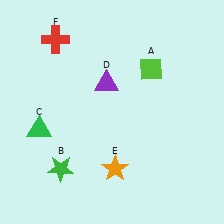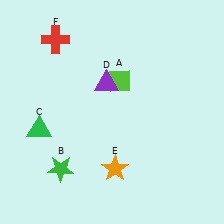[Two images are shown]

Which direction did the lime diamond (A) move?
The lime diamond (A) moved left.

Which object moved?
The lime diamond (A) moved left.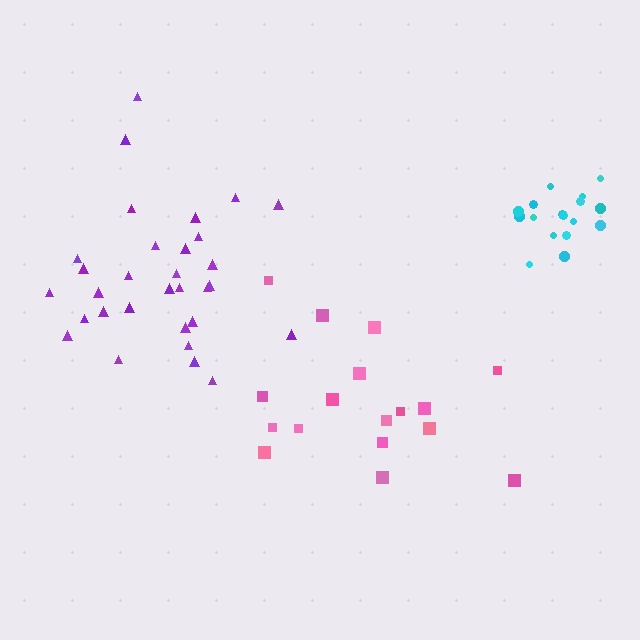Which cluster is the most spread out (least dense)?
Pink.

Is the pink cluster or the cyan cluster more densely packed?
Cyan.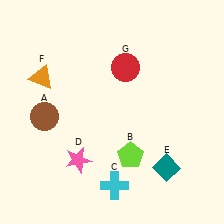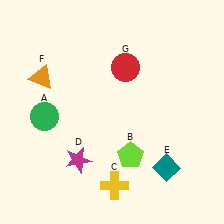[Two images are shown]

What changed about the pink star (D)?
In Image 1, D is pink. In Image 2, it changed to magenta.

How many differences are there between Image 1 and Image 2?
There are 3 differences between the two images.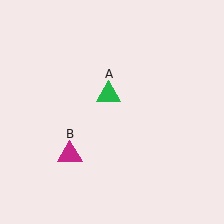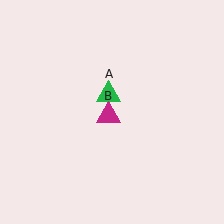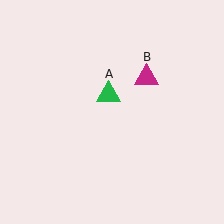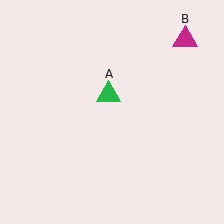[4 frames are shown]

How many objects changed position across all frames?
1 object changed position: magenta triangle (object B).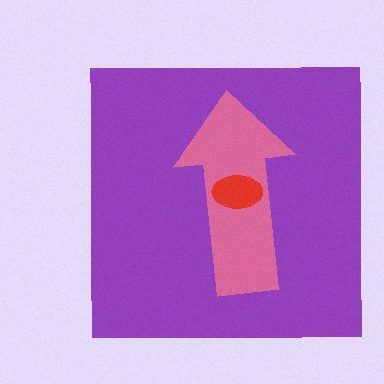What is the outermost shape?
The purple square.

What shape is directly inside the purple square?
The pink arrow.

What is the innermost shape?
The red ellipse.